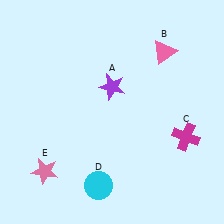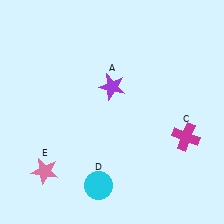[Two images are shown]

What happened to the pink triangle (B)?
The pink triangle (B) was removed in Image 2. It was in the top-right area of Image 1.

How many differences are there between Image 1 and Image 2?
There is 1 difference between the two images.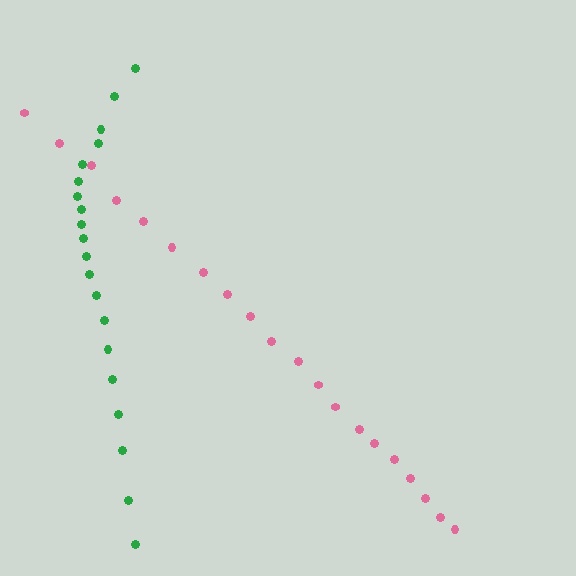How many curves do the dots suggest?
There are 2 distinct paths.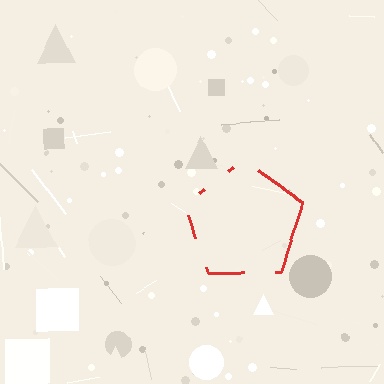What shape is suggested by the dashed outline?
The dashed outline suggests a pentagon.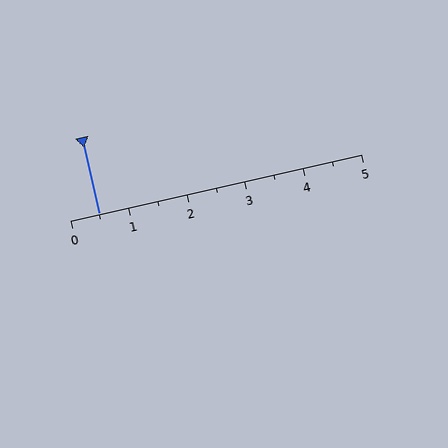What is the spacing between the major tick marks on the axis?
The major ticks are spaced 1 apart.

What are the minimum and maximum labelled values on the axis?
The axis runs from 0 to 5.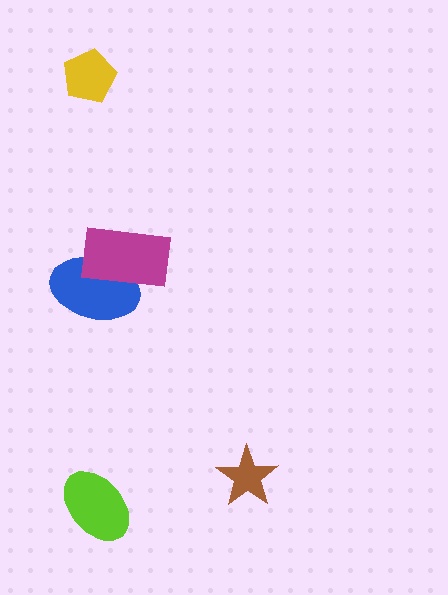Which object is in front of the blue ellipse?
The magenta rectangle is in front of the blue ellipse.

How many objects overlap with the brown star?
0 objects overlap with the brown star.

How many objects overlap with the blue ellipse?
1 object overlaps with the blue ellipse.